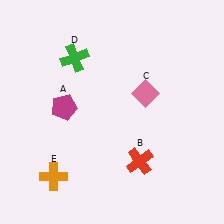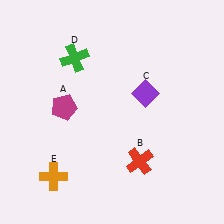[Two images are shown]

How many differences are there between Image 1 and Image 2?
There is 1 difference between the two images.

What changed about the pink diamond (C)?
In Image 1, C is pink. In Image 2, it changed to purple.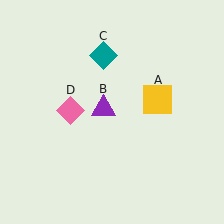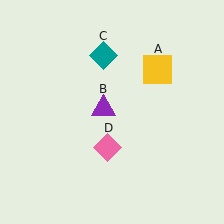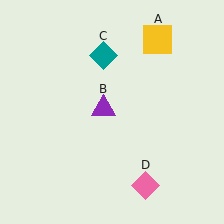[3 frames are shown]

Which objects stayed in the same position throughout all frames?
Purple triangle (object B) and teal diamond (object C) remained stationary.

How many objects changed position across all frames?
2 objects changed position: yellow square (object A), pink diamond (object D).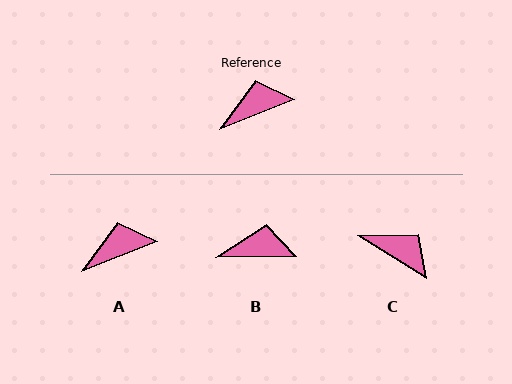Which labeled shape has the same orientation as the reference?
A.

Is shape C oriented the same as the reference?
No, it is off by about 54 degrees.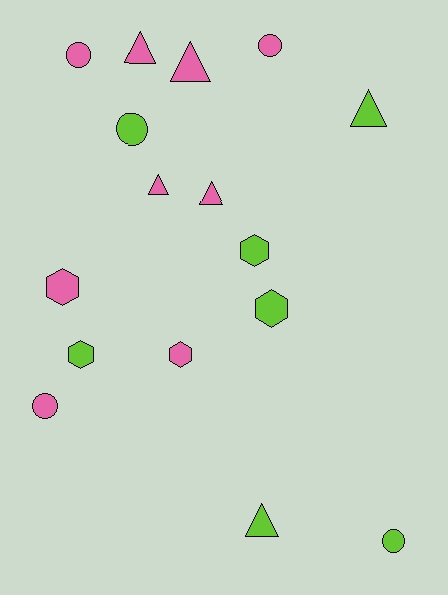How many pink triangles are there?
There are 4 pink triangles.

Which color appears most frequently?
Pink, with 9 objects.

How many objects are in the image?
There are 16 objects.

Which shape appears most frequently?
Triangle, with 6 objects.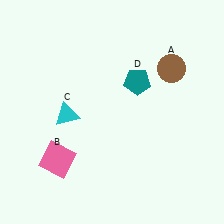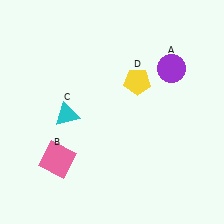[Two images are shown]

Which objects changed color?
A changed from brown to purple. D changed from teal to yellow.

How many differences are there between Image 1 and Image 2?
There are 2 differences between the two images.